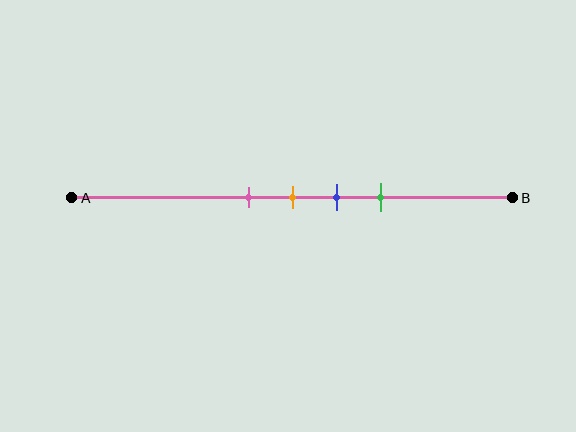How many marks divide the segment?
There are 4 marks dividing the segment.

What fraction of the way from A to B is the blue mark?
The blue mark is approximately 60% (0.6) of the way from A to B.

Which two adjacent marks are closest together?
The pink and orange marks are the closest adjacent pair.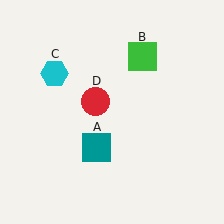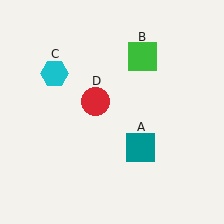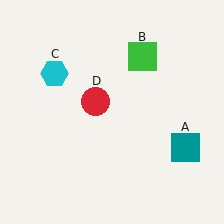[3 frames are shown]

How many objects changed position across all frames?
1 object changed position: teal square (object A).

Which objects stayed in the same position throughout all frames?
Green square (object B) and cyan hexagon (object C) and red circle (object D) remained stationary.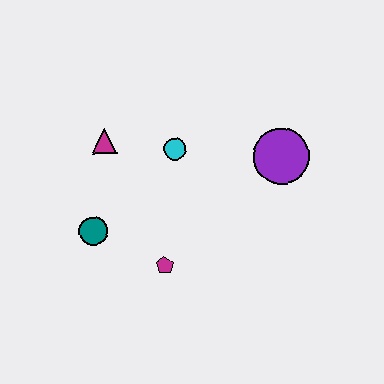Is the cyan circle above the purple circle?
Yes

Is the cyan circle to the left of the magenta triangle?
No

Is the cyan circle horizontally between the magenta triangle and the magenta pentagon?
No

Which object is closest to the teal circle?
The magenta pentagon is closest to the teal circle.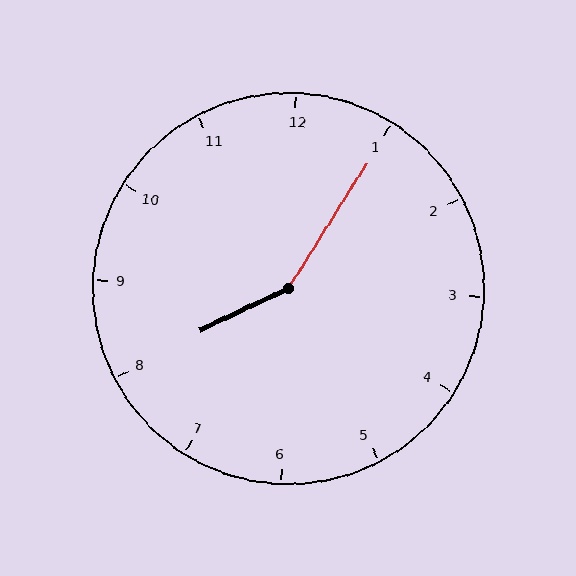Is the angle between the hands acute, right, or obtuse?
It is obtuse.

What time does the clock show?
8:05.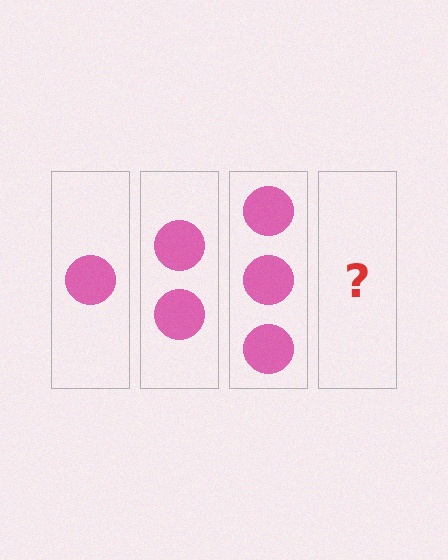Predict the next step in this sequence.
The next step is 4 circles.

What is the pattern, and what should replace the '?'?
The pattern is that each step adds one more circle. The '?' should be 4 circles.